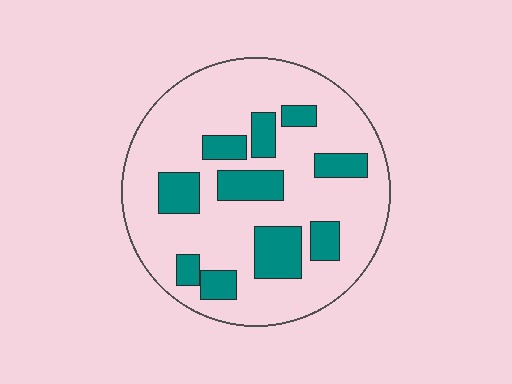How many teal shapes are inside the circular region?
10.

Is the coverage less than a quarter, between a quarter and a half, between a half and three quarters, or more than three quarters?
Less than a quarter.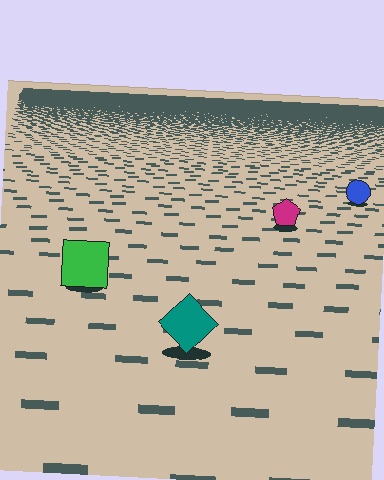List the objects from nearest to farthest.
From nearest to farthest: the teal diamond, the green square, the magenta pentagon, the blue circle.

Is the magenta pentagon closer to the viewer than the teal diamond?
No. The teal diamond is closer — you can tell from the texture gradient: the ground texture is coarser near it.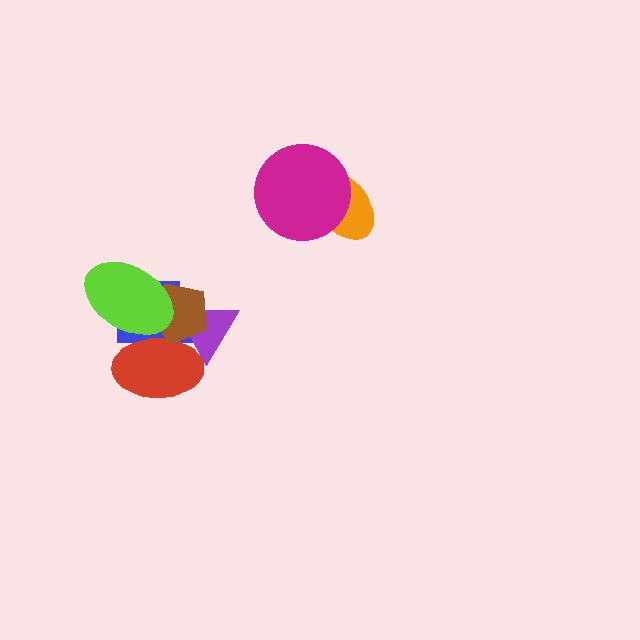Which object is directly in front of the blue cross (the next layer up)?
The red ellipse is directly in front of the blue cross.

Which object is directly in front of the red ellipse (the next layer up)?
The purple triangle is directly in front of the red ellipse.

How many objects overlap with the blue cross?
4 objects overlap with the blue cross.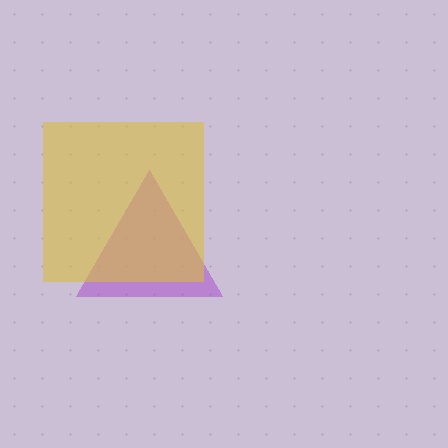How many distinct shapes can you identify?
There are 2 distinct shapes: a purple triangle, a yellow square.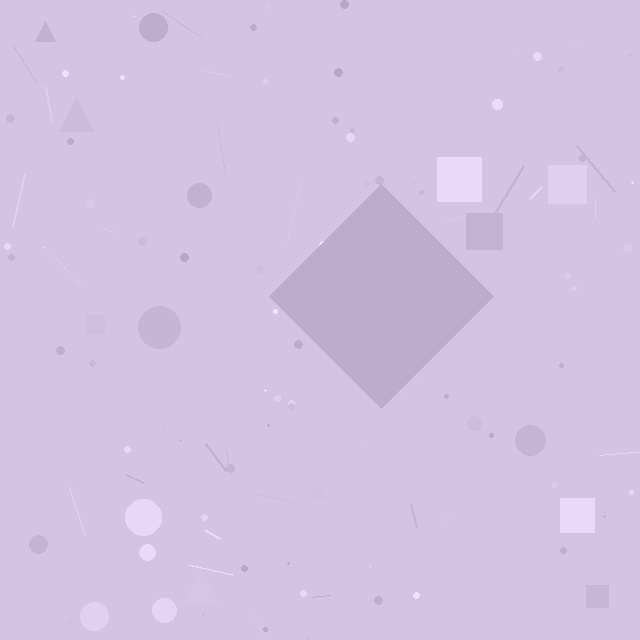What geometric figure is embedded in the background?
A diamond is embedded in the background.